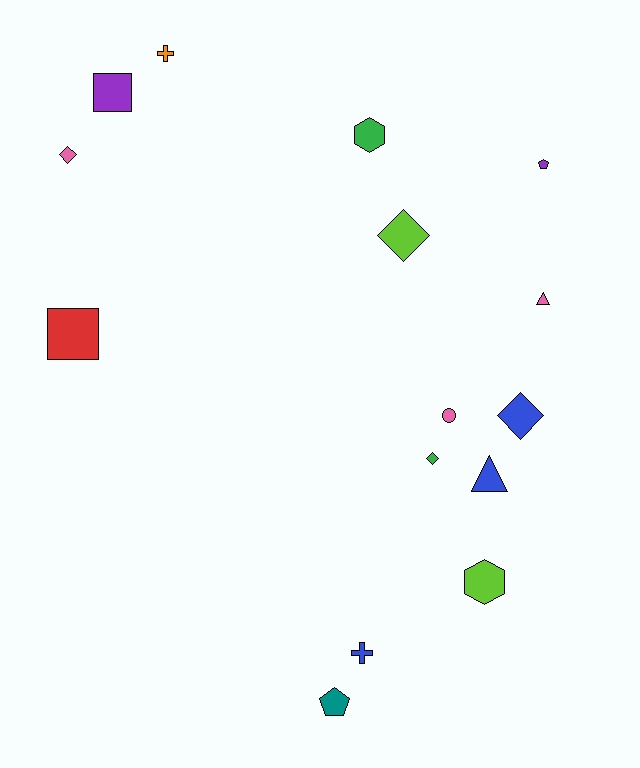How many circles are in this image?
There is 1 circle.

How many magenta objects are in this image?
There are no magenta objects.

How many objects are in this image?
There are 15 objects.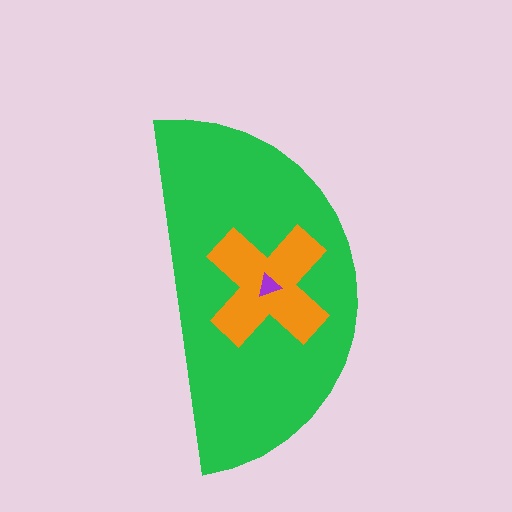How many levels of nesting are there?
3.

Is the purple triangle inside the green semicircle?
Yes.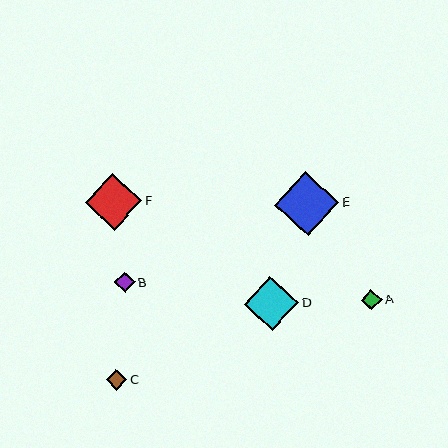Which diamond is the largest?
Diamond E is the largest with a size of approximately 64 pixels.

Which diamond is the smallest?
Diamond B is the smallest with a size of approximately 20 pixels.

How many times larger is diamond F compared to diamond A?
Diamond F is approximately 2.8 times the size of diamond A.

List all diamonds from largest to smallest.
From largest to smallest: E, F, D, C, A, B.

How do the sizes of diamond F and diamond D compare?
Diamond F and diamond D are approximately the same size.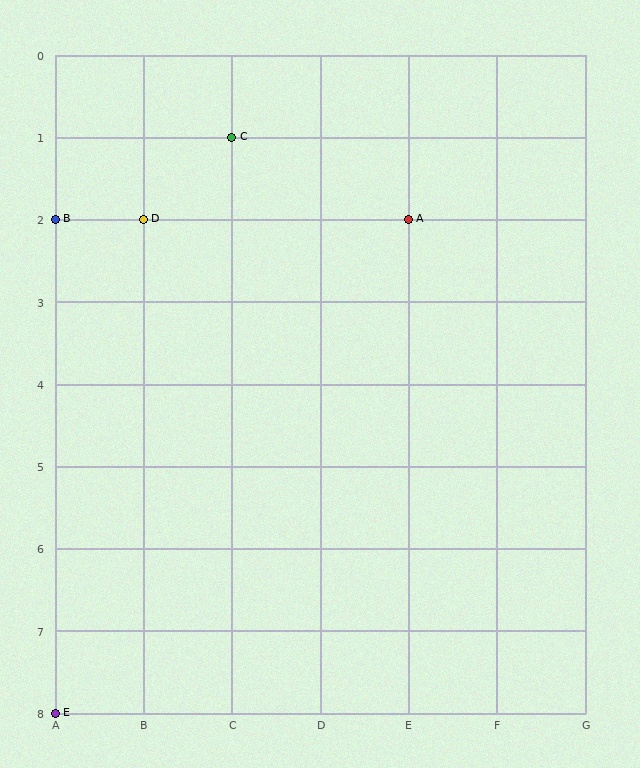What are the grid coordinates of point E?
Point E is at grid coordinates (A, 8).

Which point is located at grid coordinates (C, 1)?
Point C is at (C, 1).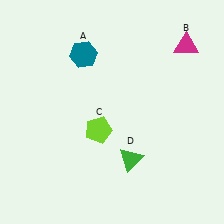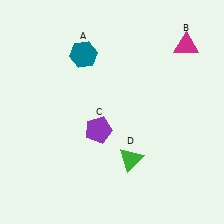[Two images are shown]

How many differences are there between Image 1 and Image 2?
There is 1 difference between the two images.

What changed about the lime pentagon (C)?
In Image 1, C is lime. In Image 2, it changed to purple.